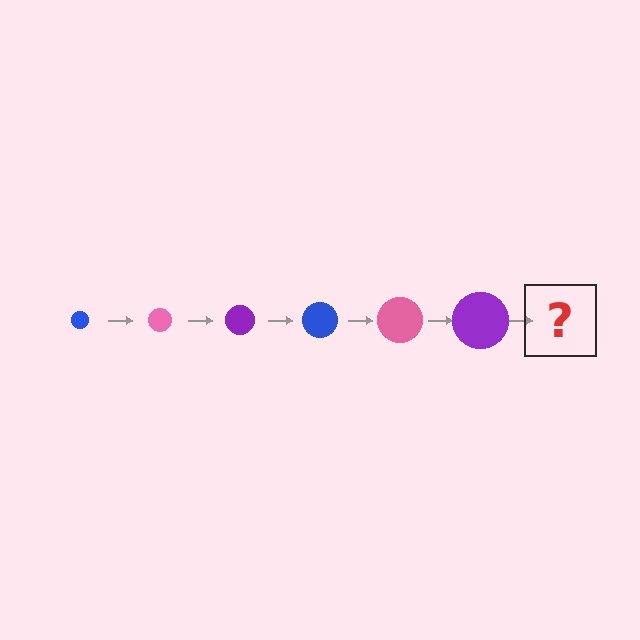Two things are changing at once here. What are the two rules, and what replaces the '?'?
The two rules are that the circle grows larger each step and the color cycles through blue, pink, and purple. The '?' should be a blue circle, larger than the previous one.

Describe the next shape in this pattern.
It should be a blue circle, larger than the previous one.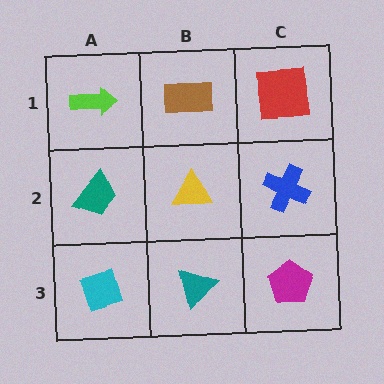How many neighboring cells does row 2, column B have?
4.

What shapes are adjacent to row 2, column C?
A red square (row 1, column C), a magenta pentagon (row 3, column C), a yellow triangle (row 2, column B).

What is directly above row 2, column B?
A brown rectangle.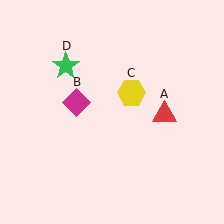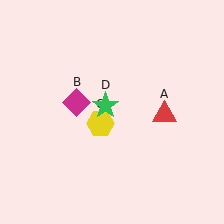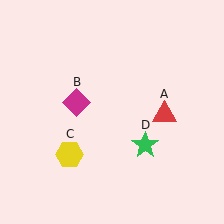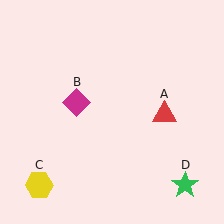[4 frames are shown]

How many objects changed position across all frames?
2 objects changed position: yellow hexagon (object C), green star (object D).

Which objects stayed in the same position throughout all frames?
Red triangle (object A) and magenta diamond (object B) remained stationary.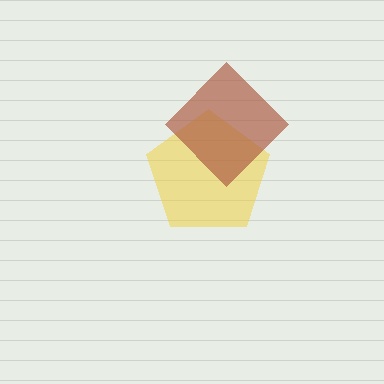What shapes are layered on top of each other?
The layered shapes are: a yellow pentagon, a brown diamond.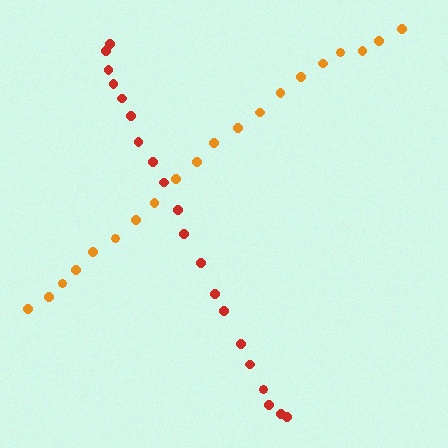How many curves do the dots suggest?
There are 2 distinct paths.